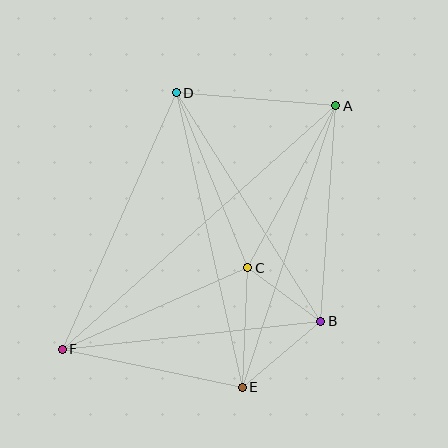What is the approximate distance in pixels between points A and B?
The distance between A and B is approximately 216 pixels.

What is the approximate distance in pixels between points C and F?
The distance between C and F is approximately 203 pixels.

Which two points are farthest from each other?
Points A and F are farthest from each other.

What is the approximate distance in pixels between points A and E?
The distance between A and E is approximately 297 pixels.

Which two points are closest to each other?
Points B and C are closest to each other.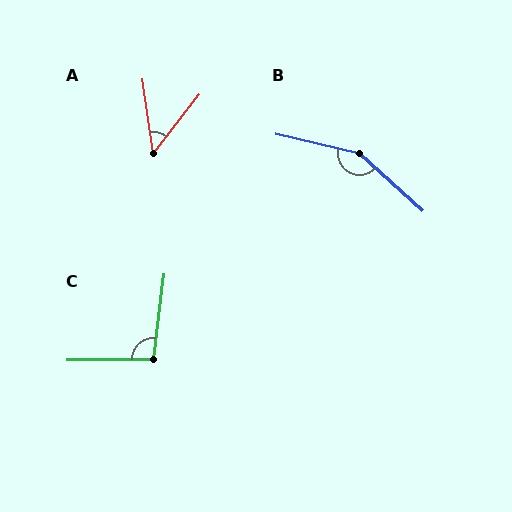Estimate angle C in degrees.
Approximately 97 degrees.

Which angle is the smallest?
A, at approximately 46 degrees.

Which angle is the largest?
B, at approximately 151 degrees.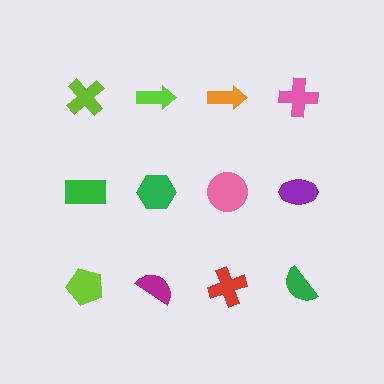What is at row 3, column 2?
A magenta semicircle.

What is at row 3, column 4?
A green semicircle.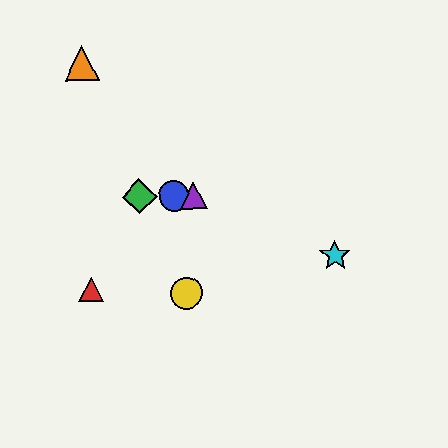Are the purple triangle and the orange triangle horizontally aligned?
No, the purple triangle is at y≈196 and the orange triangle is at y≈64.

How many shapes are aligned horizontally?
3 shapes (the blue circle, the green diamond, the purple triangle) are aligned horizontally.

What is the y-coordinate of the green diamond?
The green diamond is at y≈197.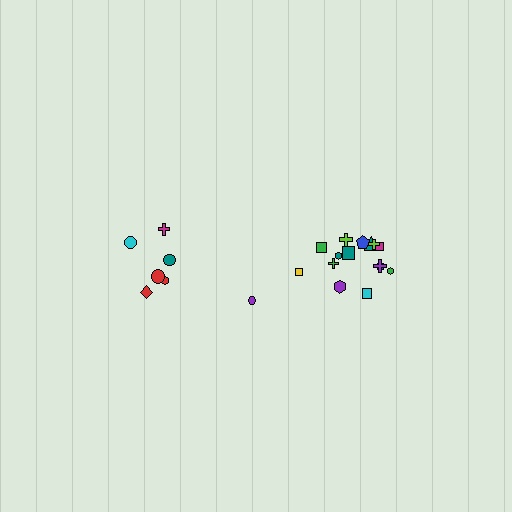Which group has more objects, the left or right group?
The right group.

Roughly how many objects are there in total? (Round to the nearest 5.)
Roughly 20 objects in total.